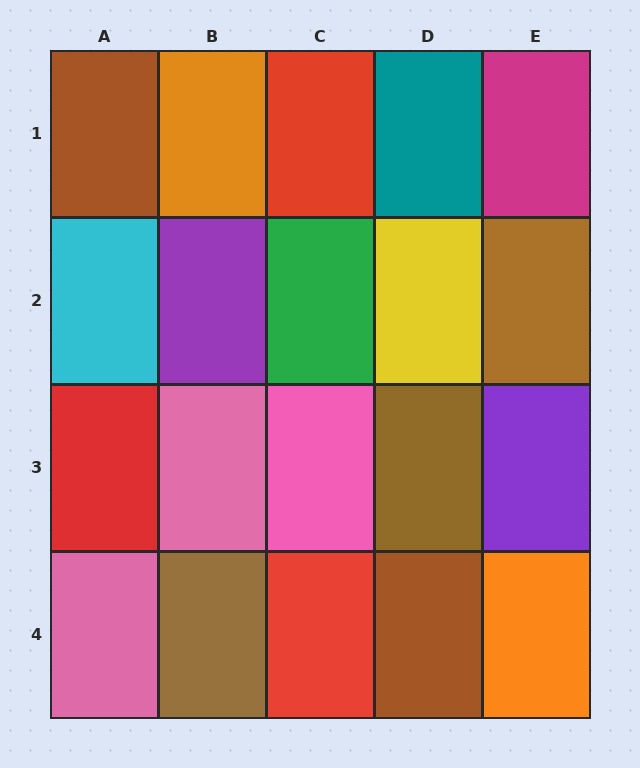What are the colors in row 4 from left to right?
Pink, brown, red, brown, orange.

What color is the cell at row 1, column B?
Orange.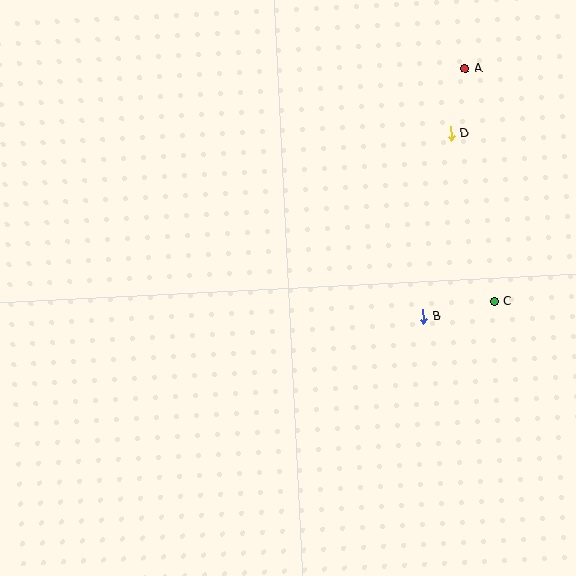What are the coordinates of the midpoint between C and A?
The midpoint between C and A is at (480, 185).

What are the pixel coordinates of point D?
Point D is at (451, 134).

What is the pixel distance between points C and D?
The distance between C and D is 173 pixels.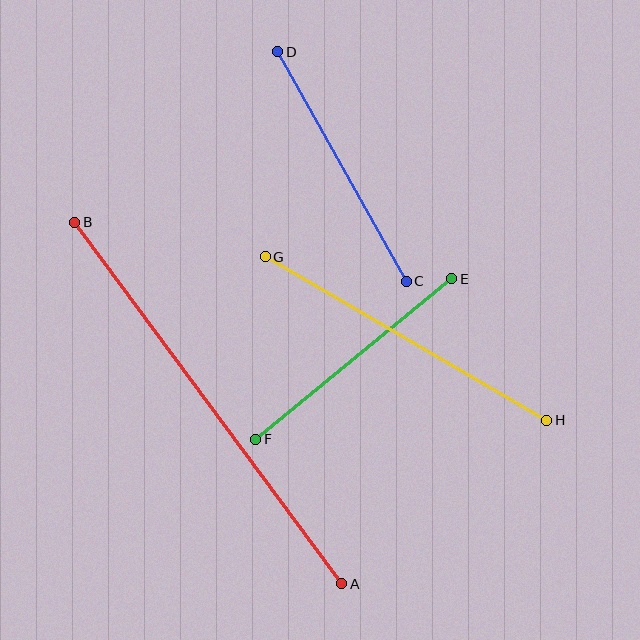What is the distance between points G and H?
The distance is approximately 326 pixels.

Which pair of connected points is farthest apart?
Points A and B are farthest apart.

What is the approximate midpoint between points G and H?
The midpoint is at approximately (406, 339) pixels.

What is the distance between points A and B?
The distance is approximately 450 pixels.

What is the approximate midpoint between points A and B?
The midpoint is at approximately (208, 403) pixels.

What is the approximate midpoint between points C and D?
The midpoint is at approximately (342, 166) pixels.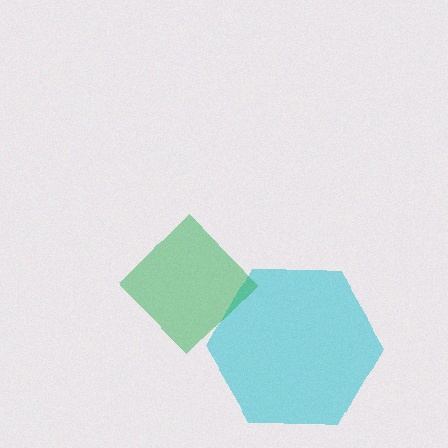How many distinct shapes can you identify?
There are 2 distinct shapes: a cyan hexagon, a green diamond.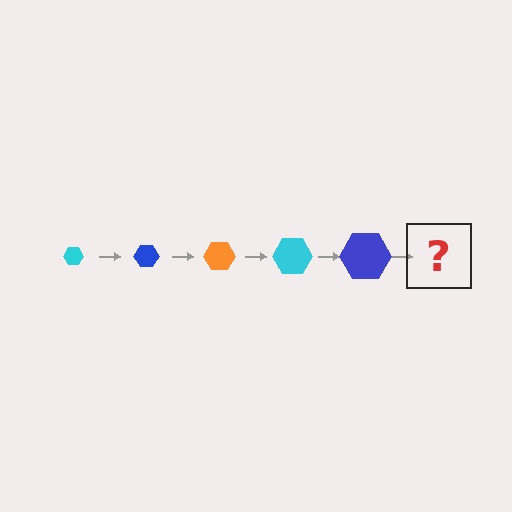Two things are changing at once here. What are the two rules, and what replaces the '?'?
The two rules are that the hexagon grows larger each step and the color cycles through cyan, blue, and orange. The '?' should be an orange hexagon, larger than the previous one.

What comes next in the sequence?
The next element should be an orange hexagon, larger than the previous one.